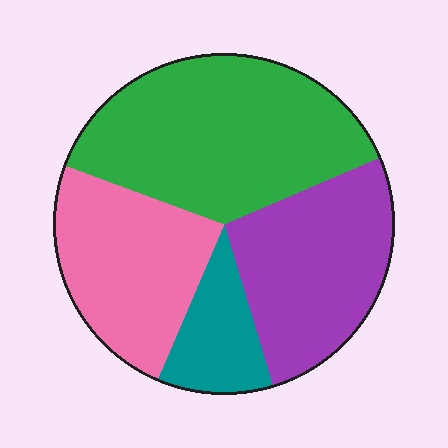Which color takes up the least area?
Teal, at roughly 10%.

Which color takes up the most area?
Green, at roughly 40%.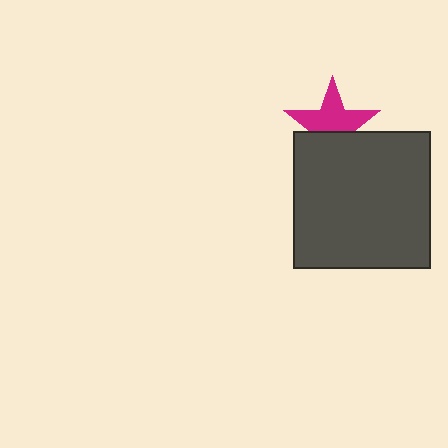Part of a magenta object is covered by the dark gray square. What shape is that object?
It is a star.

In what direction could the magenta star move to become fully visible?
The magenta star could move up. That would shift it out from behind the dark gray square entirely.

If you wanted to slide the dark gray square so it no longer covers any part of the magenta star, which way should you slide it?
Slide it down — that is the most direct way to separate the two shapes.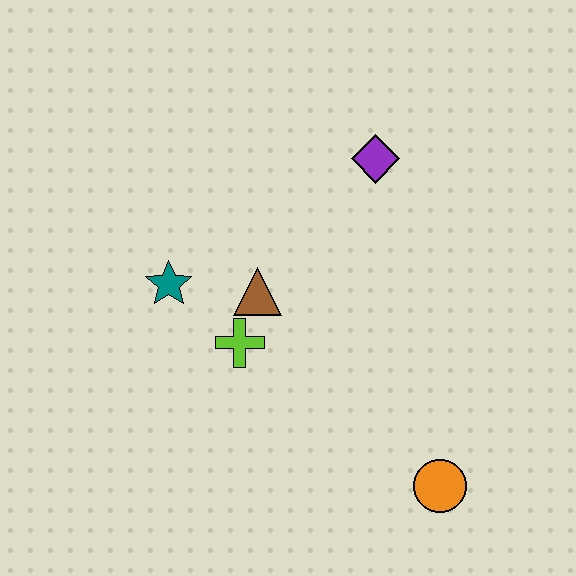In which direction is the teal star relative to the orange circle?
The teal star is to the left of the orange circle.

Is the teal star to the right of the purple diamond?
No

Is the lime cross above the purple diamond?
No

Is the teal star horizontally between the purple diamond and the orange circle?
No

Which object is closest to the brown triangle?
The lime cross is closest to the brown triangle.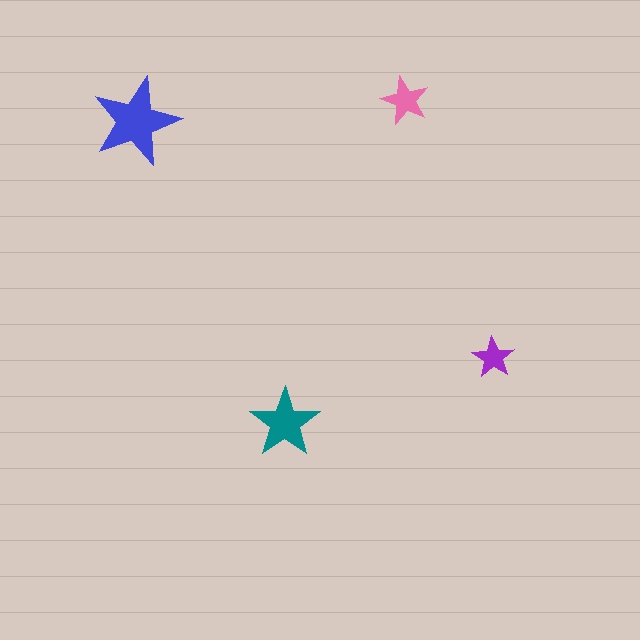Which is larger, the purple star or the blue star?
The blue one.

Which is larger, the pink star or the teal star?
The teal one.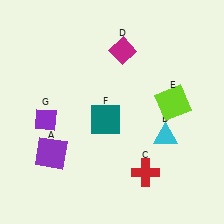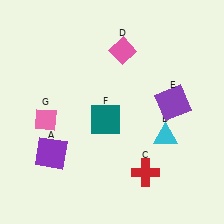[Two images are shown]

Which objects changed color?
D changed from magenta to pink. E changed from lime to purple. G changed from purple to pink.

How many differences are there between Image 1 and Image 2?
There are 3 differences between the two images.